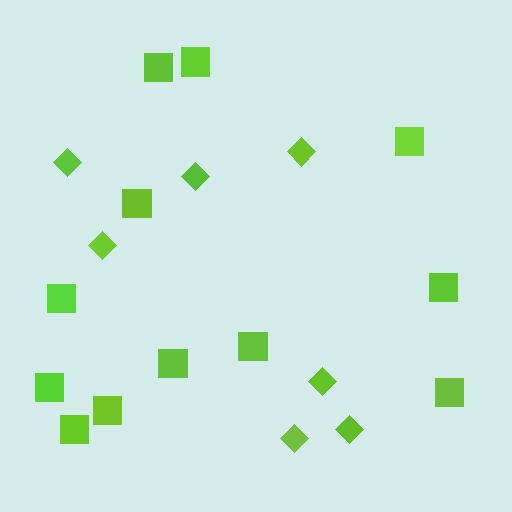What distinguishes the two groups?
There are 2 groups: one group of diamonds (7) and one group of squares (12).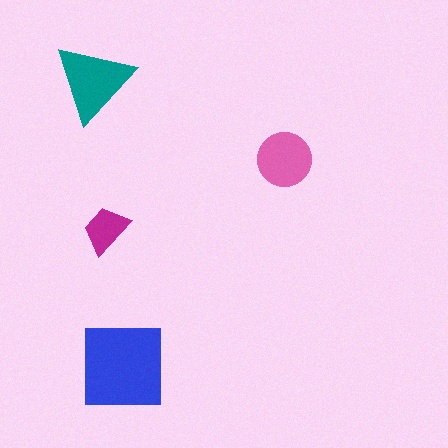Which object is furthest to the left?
The teal triangle is leftmost.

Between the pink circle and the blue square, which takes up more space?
The blue square.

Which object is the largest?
The blue square.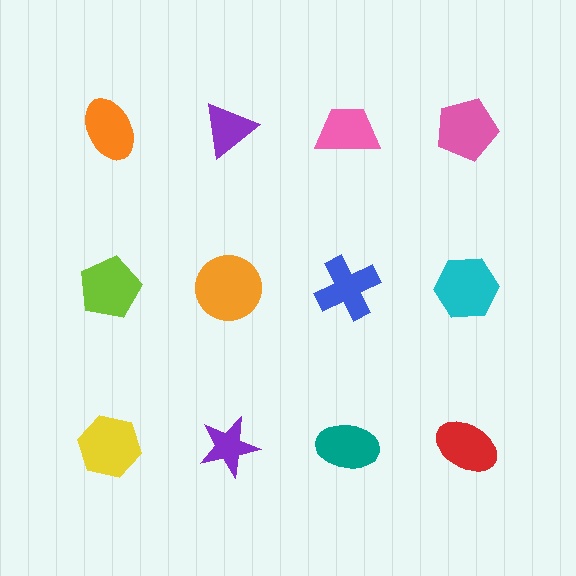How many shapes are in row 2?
4 shapes.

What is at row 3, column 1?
A yellow hexagon.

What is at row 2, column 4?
A cyan hexagon.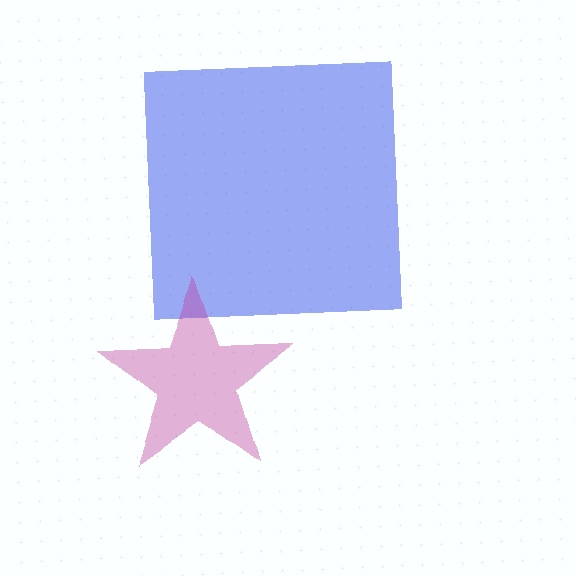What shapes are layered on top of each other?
The layered shapes are: a blue square, a magenta star.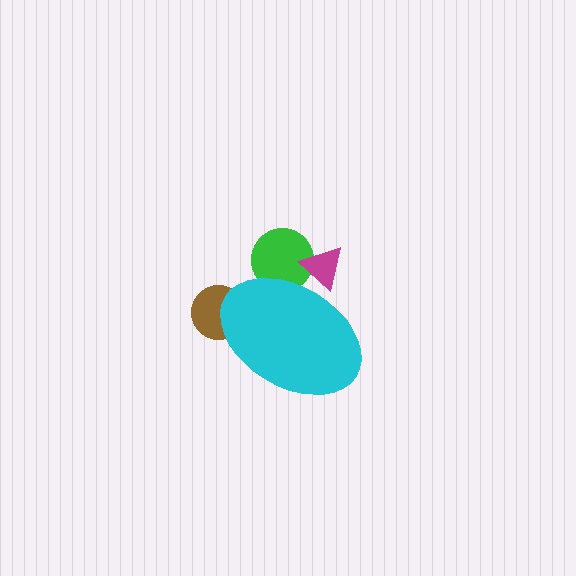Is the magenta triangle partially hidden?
Yes, the magenta triangle is partially hidden behind the cyan ellipse.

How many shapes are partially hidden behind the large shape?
3 shapes are partially hidden.